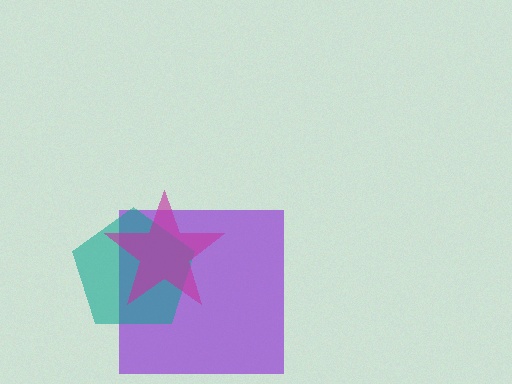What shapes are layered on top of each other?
The layered shapes are: a purple square, a teal pentagon, a magenta star.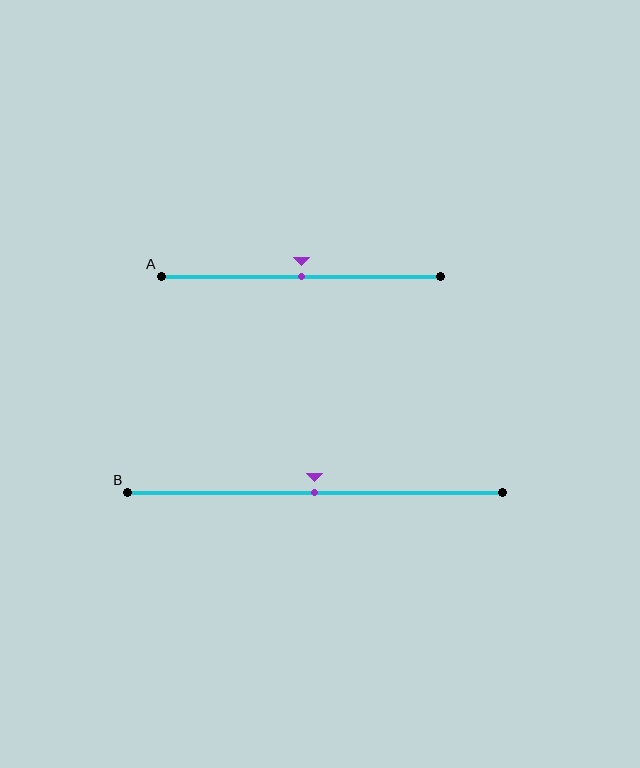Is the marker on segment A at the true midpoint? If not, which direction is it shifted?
Yes, the marker on segment A is at the true midpoint.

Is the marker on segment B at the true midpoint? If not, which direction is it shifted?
Yes, the marker on segment B is at the true midpoint.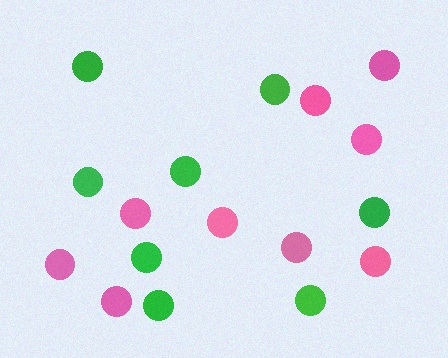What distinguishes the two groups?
There are 2 groups: one group of pink circles (9) and one group of green circles (8).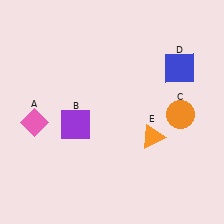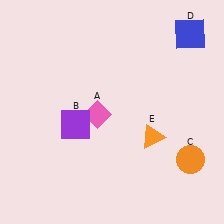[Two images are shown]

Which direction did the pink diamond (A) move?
The pink diamond (A) moved right.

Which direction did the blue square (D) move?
The blue square (D) moved up.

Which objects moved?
The objects that moved are: the pink diamond (A), the orange circle (C), the blue square (D).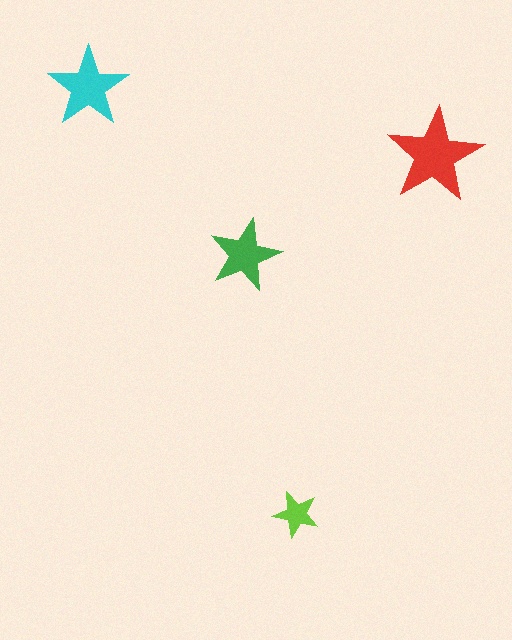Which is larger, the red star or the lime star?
The red one.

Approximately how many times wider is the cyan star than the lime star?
About 2 times wider.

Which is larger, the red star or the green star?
The red one.